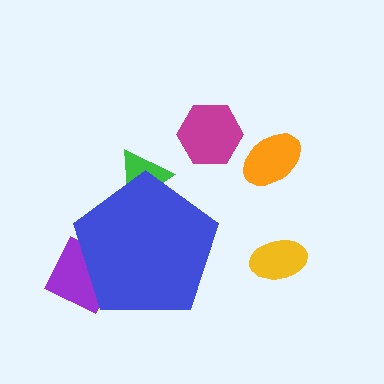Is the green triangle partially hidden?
Yes, the green triangle is partially hidden behind the blue pentagon.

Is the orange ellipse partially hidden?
No, the orange ellipse is fully visible.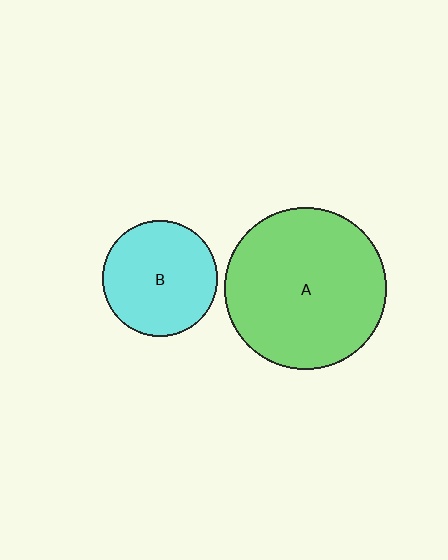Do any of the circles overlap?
No, none of the circles overlap.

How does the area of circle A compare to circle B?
Approximately 2.0 times.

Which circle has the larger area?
Circle A (green).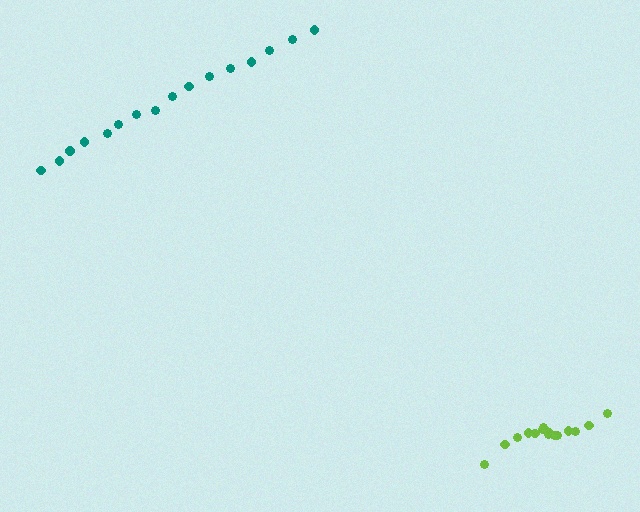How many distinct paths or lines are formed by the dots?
There are 2 distinct paths.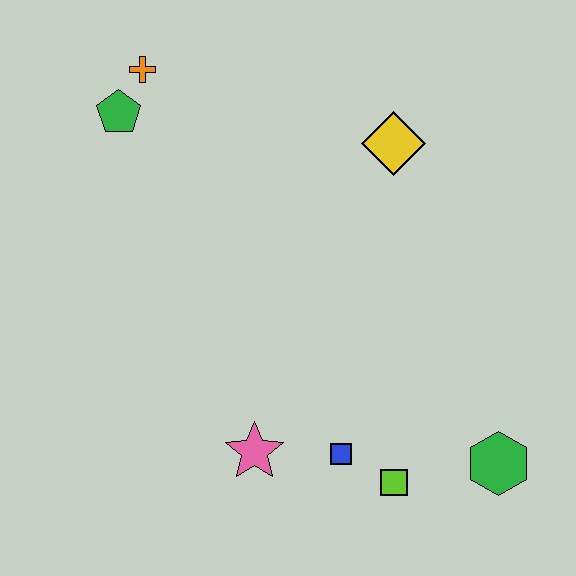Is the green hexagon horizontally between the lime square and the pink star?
No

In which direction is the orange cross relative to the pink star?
The orange cross is above the pink star.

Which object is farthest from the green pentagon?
The green hexagon is farthest from the green pentagon.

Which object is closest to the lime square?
The blue square is closest to the lime square.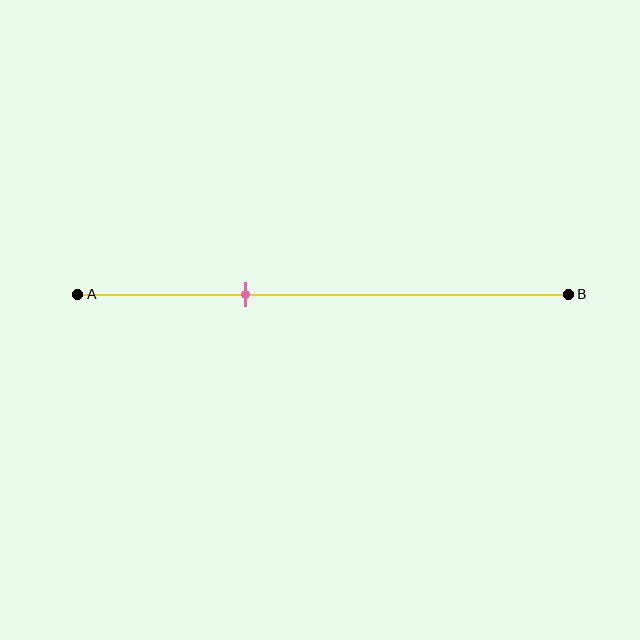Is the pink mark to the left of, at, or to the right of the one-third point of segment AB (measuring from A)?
The pink mark is approximately at the one-third point of segment AB.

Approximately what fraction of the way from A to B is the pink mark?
The pink mark is approximately 35% of the way from A to B.